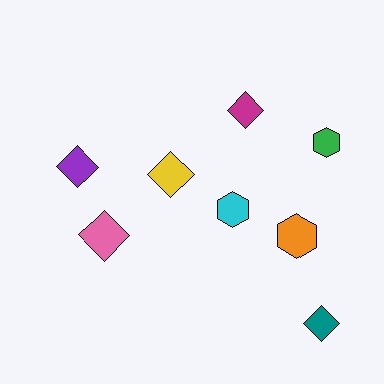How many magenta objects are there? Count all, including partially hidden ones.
There is 1 magenta object.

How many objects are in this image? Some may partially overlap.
There are 8 objects.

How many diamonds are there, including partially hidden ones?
There are 5 diamonds.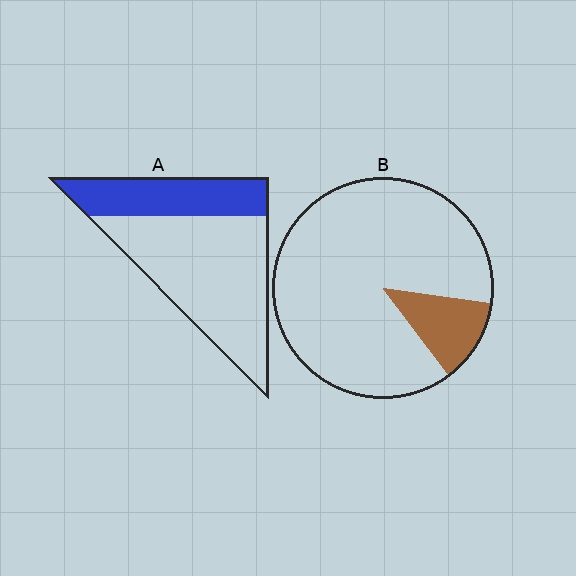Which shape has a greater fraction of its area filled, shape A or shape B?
Shape A.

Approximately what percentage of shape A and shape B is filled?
A is approximately 30% and B is approximately 15%.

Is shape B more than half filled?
No.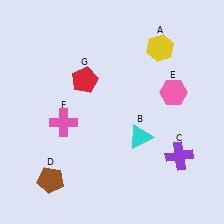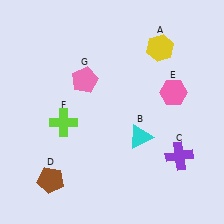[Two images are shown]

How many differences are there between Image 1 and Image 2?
There are 2 differences between the two images.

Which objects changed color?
F changed from pink to lime. G changed from red to pink.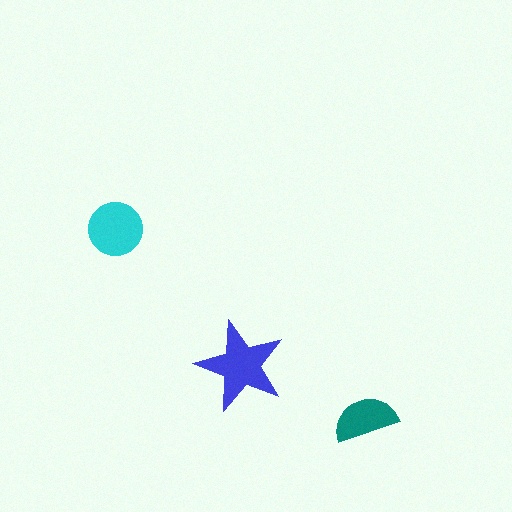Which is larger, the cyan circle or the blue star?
The blue star.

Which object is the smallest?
The teal semicircle.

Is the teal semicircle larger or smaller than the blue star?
Smaller.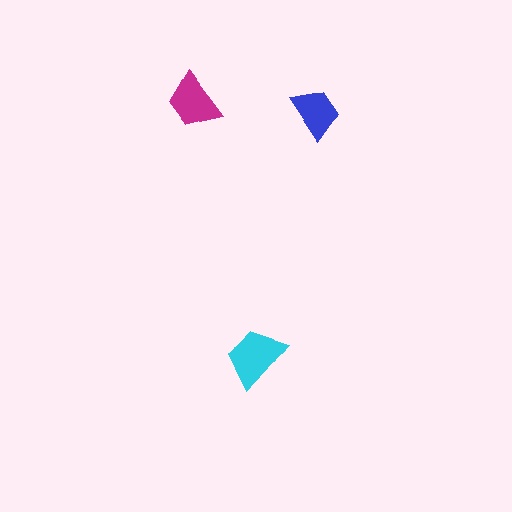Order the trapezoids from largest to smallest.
the cyan one, the magenta one, the blue one.